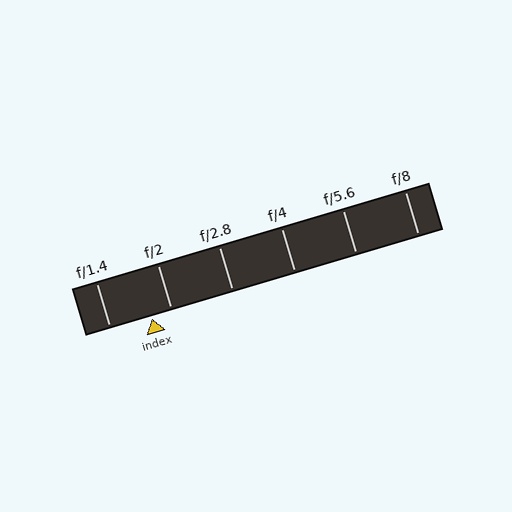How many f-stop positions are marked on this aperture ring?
There are 6 f-stop positions marked.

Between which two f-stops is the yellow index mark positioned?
The index mark is between f/1.4 and f/2.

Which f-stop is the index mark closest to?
The index mark is closest to f/2.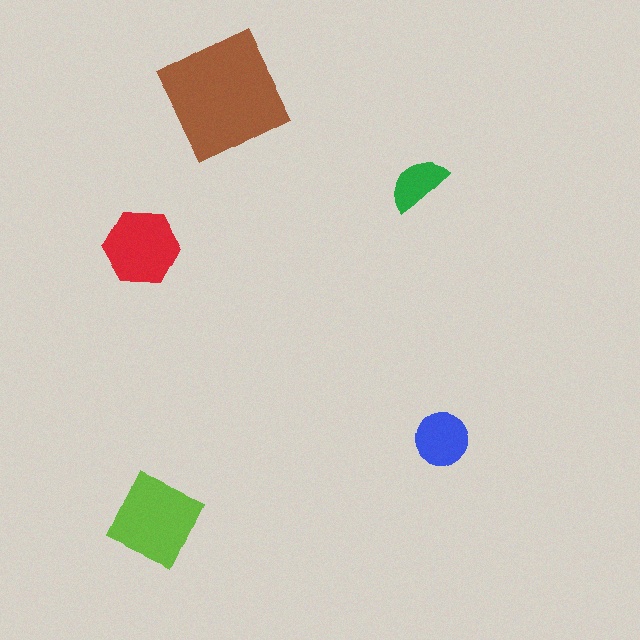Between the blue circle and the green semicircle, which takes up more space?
The blue circle.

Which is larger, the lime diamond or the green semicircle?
The lime diamond.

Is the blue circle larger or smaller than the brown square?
Smaller.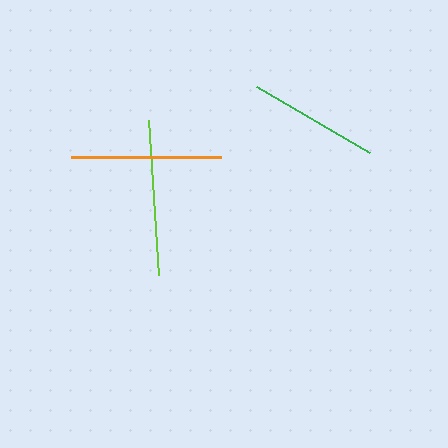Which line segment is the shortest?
The green line is the shortest at approximately 131 pixels.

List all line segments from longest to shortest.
From longest to shortest: lime, orange, green.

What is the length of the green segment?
The green segment is approximately 131 pixels long.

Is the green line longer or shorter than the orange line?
The orange line is longer than the green line.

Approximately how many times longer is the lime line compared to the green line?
The lime line is approximately 1.2 times the length of the green line.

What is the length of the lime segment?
The lime segment is approximately 156 pixels long.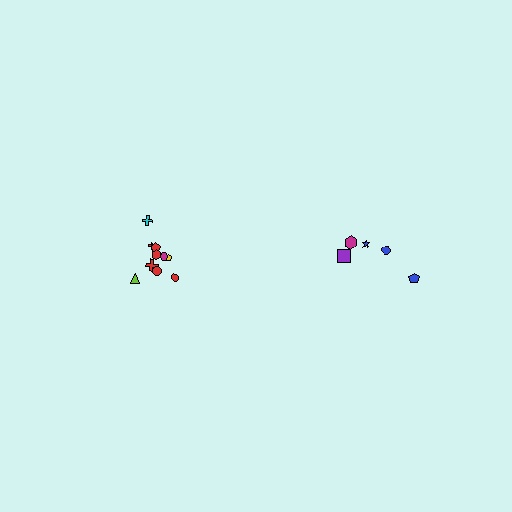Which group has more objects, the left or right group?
The left group.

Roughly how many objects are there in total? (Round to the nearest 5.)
Roughly 15 objects in total.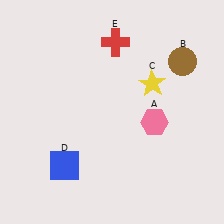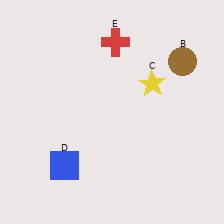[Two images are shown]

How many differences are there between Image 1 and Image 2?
There is 1 difference between the two images.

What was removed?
The pink hexagon (A) was removed in Image 2.